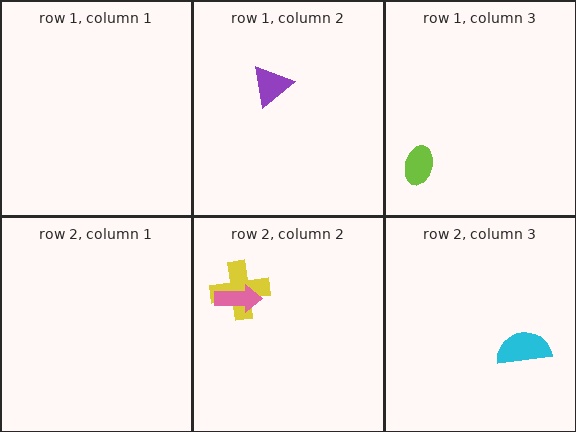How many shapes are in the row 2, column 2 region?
2.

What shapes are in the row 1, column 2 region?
The purple triangle.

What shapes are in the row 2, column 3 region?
The cyan semicircle.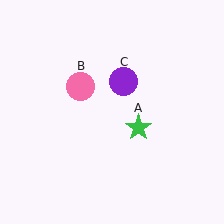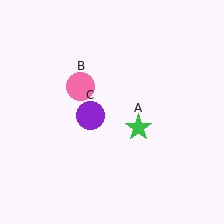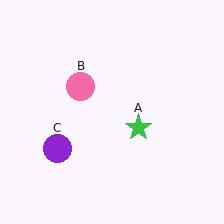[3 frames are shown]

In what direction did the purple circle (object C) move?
The purple circle (object C) moved down and to the left.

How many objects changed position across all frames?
1 object changed position: purple circle (object C).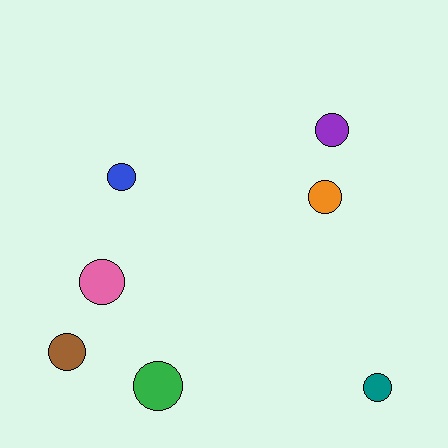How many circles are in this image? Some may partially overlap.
There are 7 circles.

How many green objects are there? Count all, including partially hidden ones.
There is 1 green object.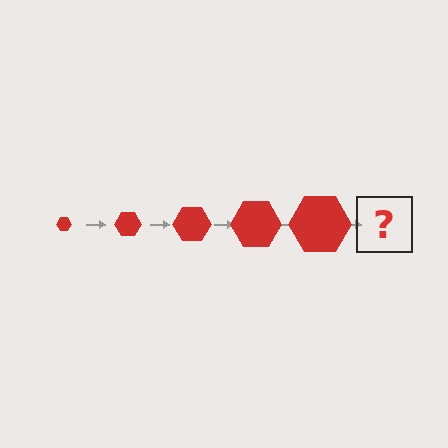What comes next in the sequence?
The next element should be a red hexagon, larger than the previous one.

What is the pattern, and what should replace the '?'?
The pattern is that the hexagon gets progressively larger each step. The '?' should be a red hexagon, larger than the previous one.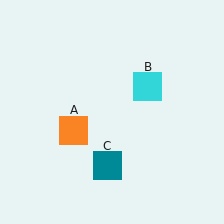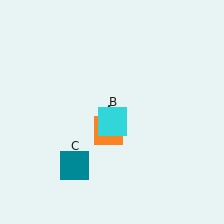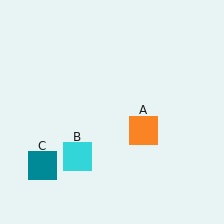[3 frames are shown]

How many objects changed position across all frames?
3 objects changed position: orange square (object A), cyan square (object B), teal square (object C).